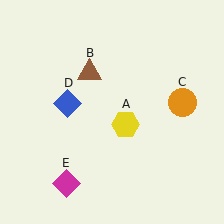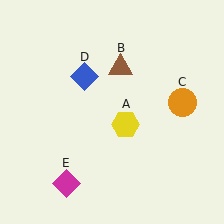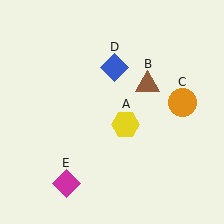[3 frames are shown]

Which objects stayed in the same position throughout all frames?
Yellow hexagon (object A) and orange circle (object C) and magenta diamond (object E) remained stationary.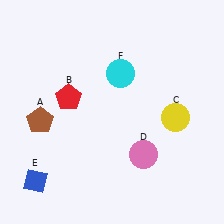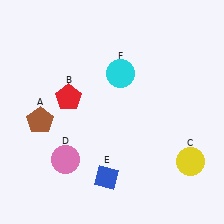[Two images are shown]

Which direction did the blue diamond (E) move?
The blue diamond (E) moved right.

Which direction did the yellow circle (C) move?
The yellow circle (C) moved down.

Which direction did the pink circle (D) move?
The pink circle (D) moved left.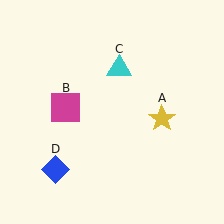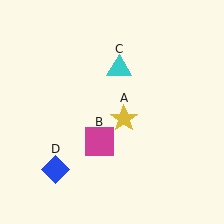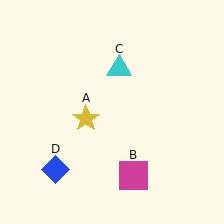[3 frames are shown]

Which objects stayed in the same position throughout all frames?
Cyan triangle (object C) and blue diamond (object D) remained stationary.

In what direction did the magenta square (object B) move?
The magenta square (object B) moved down and to the right.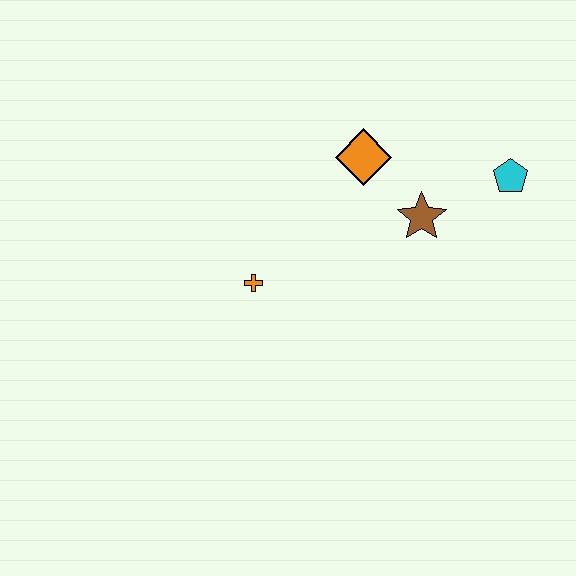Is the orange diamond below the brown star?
No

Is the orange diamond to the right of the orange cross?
Yes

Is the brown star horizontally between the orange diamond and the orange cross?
No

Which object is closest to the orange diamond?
The brown star is closest to the orange diamond.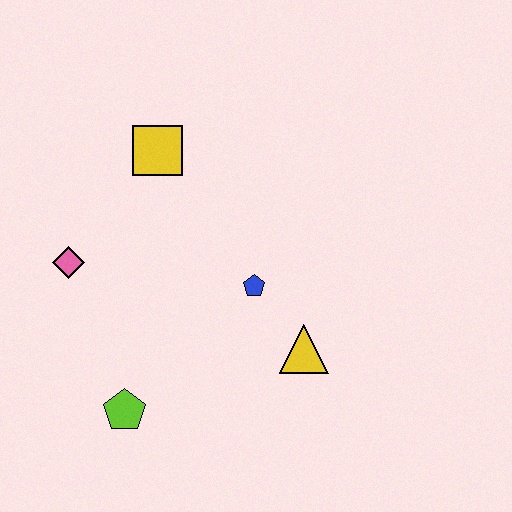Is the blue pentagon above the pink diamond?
No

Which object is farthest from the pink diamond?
The yellow triangle is farthest from the pink diamond.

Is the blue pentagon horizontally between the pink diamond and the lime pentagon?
No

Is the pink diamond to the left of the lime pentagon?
Yes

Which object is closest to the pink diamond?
The yellow square is closest to the pink diamond.